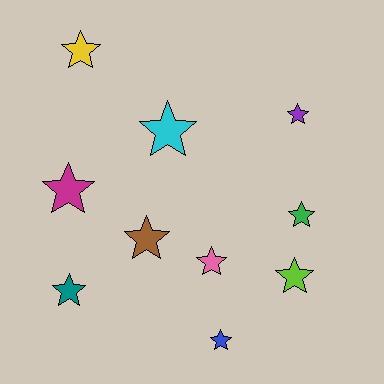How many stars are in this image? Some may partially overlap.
There are 10 stars.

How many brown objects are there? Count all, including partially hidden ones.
There is 1 brown object.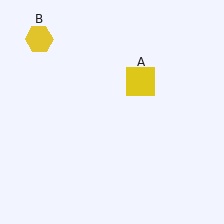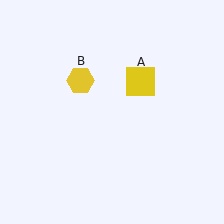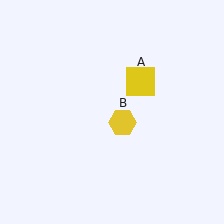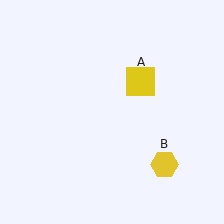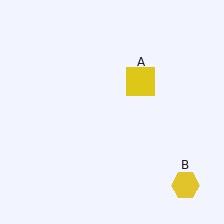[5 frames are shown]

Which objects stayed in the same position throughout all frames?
Yellow square (object A) remained stationary.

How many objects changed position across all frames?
1 object changed position: yellow hexagon (object B).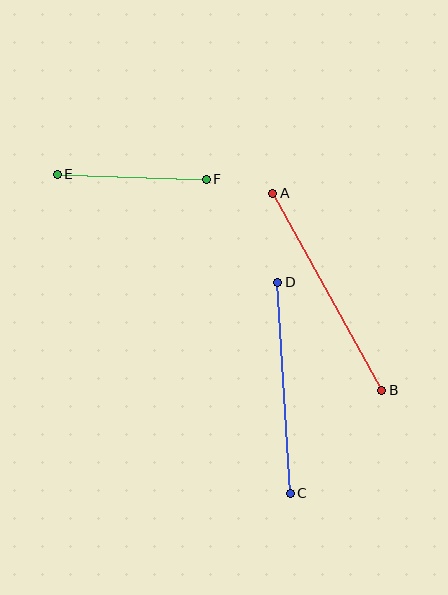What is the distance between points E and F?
The distance is approximately 149 pixels.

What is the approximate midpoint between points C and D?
The midpoint is at approximately (284, 388) pixels.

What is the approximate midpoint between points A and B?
The midpoint is at approximately (327, 292) pixels.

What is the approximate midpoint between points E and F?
The midpoint is at approximately (132, 177) pixels.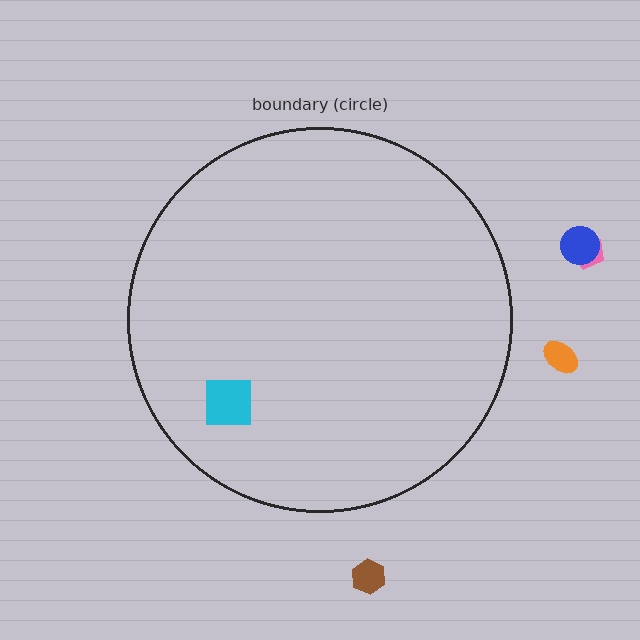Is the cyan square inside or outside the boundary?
Inside.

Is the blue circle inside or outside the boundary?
Outside.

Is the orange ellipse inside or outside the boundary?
Outside.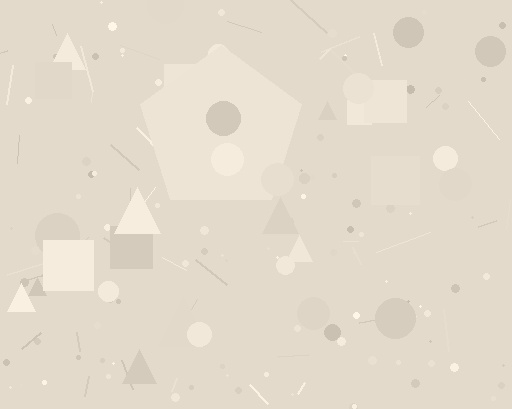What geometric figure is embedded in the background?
A pentagon is embedded in the background.